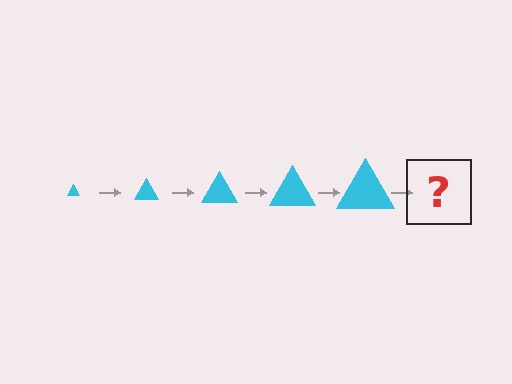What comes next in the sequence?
The next element should be a cyan triangle, larger than the previous one.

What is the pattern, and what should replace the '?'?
The pattern is that the triangle gets progressively larger each step. The '?' should be a cyan triangle, larger than the previous one.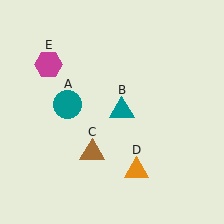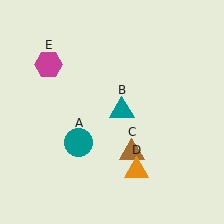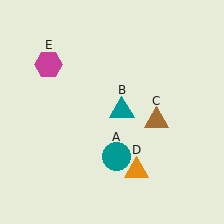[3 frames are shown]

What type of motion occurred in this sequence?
The teal circle (object A), brown triangle (object C) rotated counterclockwise around the center of the scene.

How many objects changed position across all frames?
2 objects changed position: teal circle (object A), brown triangle (object C).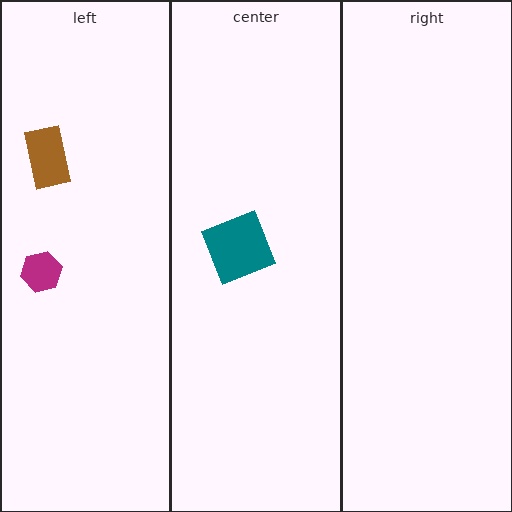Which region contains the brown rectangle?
The left region.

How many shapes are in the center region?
1.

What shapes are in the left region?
The brown rectangle, the magenta hexagon.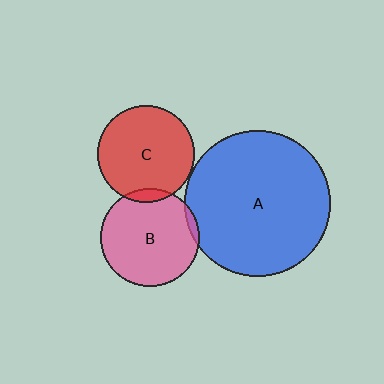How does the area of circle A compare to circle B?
Approximately 2.2 times.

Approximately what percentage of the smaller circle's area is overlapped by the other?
Approximately 5%.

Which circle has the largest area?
Circle A (blue).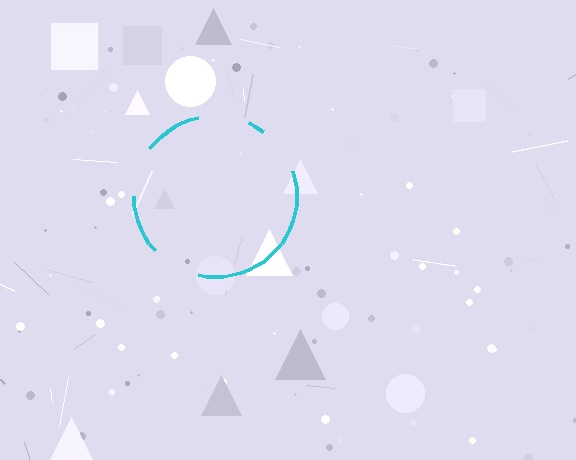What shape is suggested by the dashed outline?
The dashed outline suggests a circle.